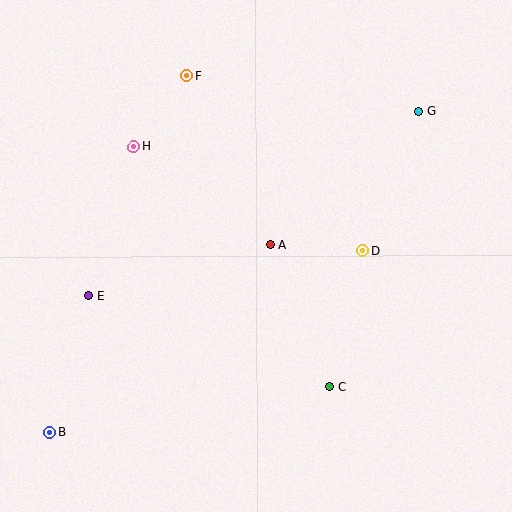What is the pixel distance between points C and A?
The distance between C and A is 154 pixels.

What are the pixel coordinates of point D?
Point D is at (363, 250).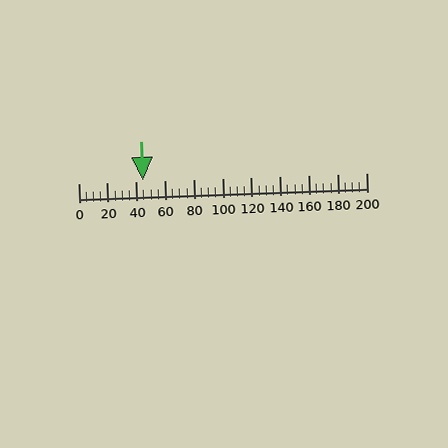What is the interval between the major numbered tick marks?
The major tick marks are spaced 20 units apart.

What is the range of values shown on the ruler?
The ruler shows values from 0 to 200.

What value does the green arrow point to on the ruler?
The green arrow points to approximately 45.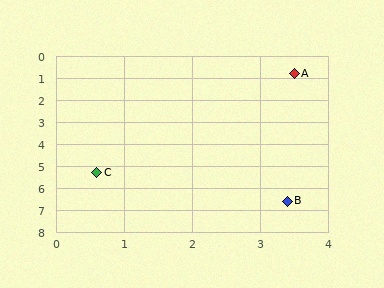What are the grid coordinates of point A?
Point A is at approximately (3.5, 0.8).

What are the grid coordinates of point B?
Point B is at approximately (3.4, 6.6).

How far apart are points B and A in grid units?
Points B and A are about 5.8 grid units apart.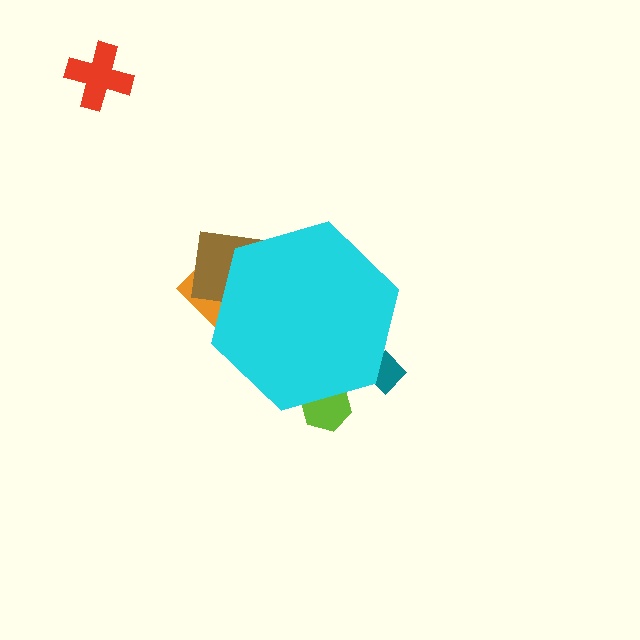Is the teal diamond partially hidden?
Yes, the teal diamond is partially hidden behind the cyan hexagon.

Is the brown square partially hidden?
Yes, the brown square is partially hidden behind the cyan hexagon.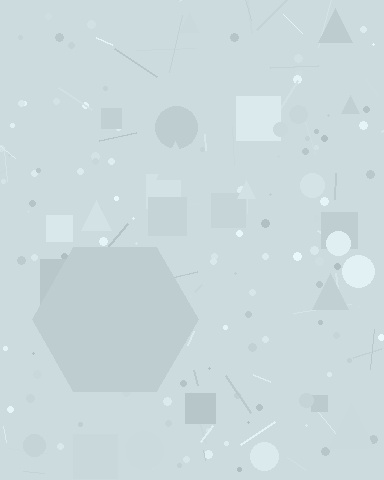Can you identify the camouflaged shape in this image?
The camouflaged shape is a hexagon.